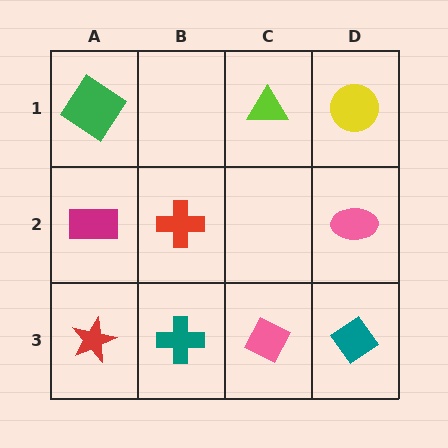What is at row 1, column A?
A green diamond.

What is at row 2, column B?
A red cross.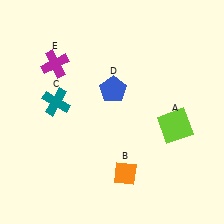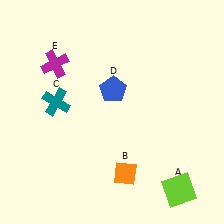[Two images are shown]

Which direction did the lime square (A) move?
The lime square (A) moved down.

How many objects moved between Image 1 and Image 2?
1 object moved between the two images.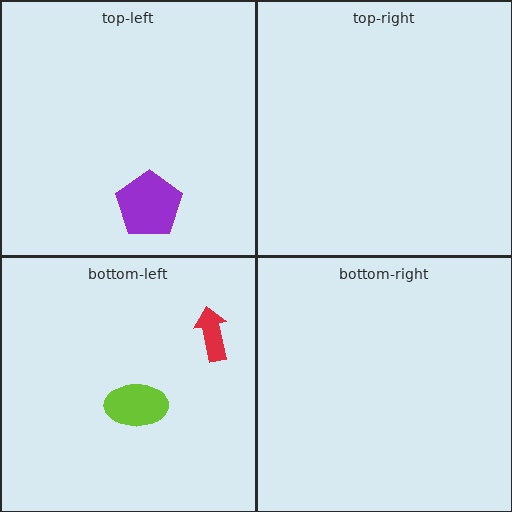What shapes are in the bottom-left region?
The lime ellipse, the red arrow.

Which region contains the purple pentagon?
The top-left region.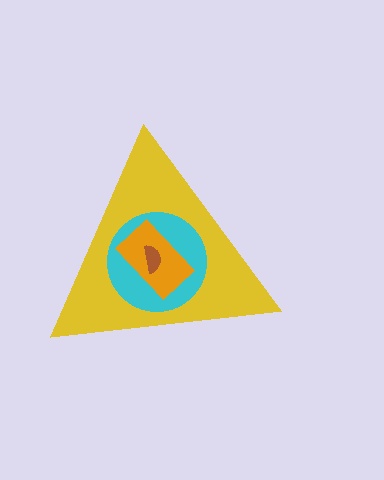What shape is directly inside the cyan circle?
The orange rectangle.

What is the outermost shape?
The yellow triangle.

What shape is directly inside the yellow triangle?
The cyan circle.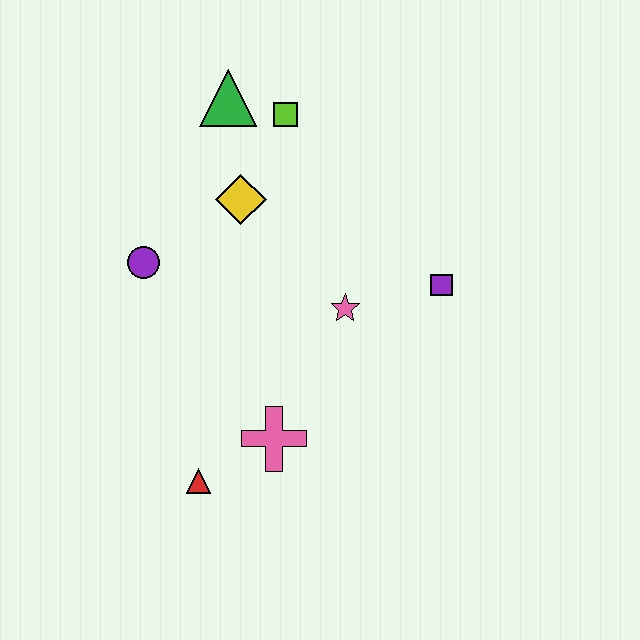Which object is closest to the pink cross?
The red triangle is closest to the pink cross.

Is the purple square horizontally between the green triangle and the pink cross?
No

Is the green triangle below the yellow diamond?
No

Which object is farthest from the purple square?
The red triangle is farthest from the purple square.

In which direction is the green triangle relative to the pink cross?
The green triangle is above the pink cross.